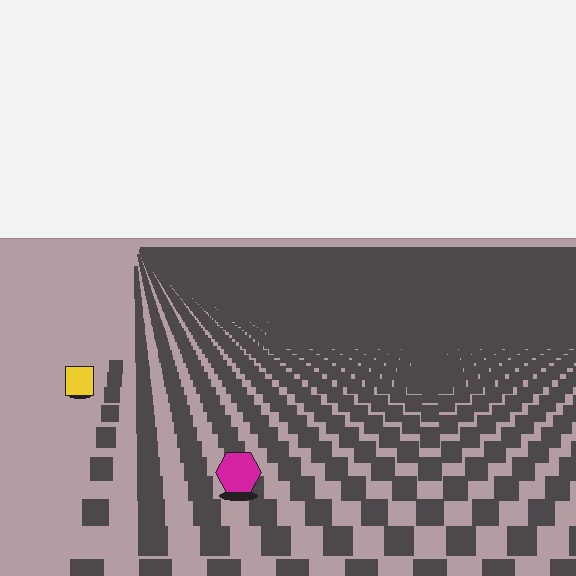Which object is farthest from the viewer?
The yellow square is farthest from the viewer. It appears smaller and the ground texture around it is denser.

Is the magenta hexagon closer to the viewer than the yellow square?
Yes. The magenta hexagon is closer — you can tell from the texture gradient: the ground texture is coarser near it.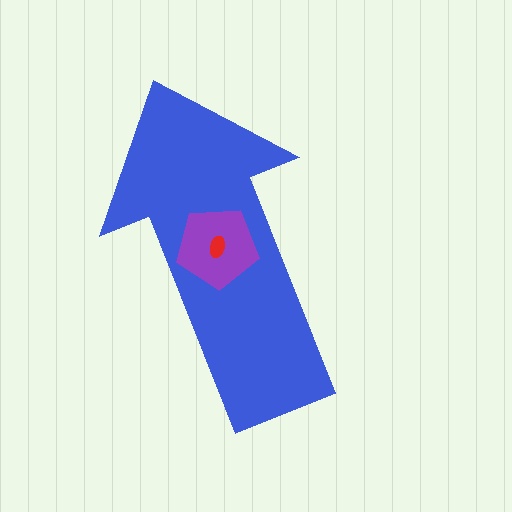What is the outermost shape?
The blue arrow.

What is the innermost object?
The red ellipse.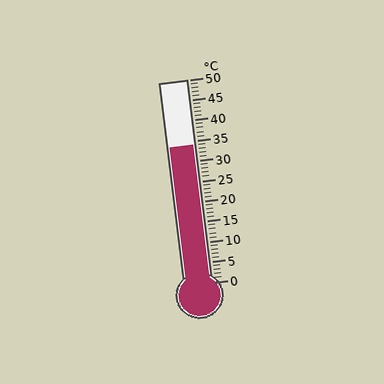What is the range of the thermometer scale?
The thermometer scale ranges from 0°C to 50°C.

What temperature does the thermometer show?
The thermometer shows approximately 34°C.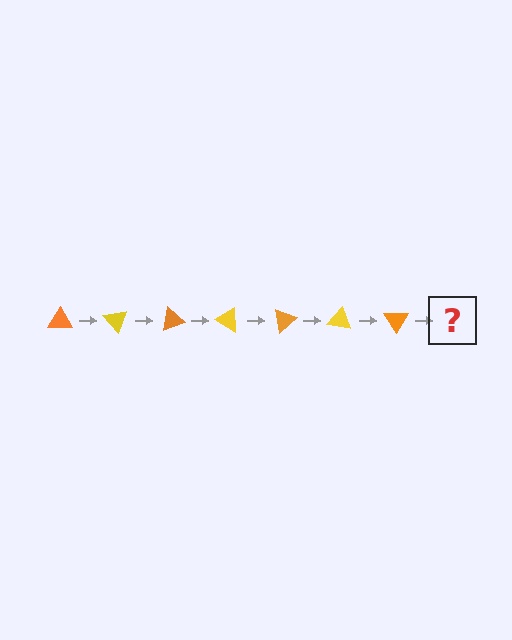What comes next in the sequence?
The next element should be a yellow triangle, rotated 350 degrees from the start.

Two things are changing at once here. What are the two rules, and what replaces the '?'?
The two rules are that it rotates 50 degrees each step and the color cycles through orange and yellow. The '?' should be a yellow triangle, rotated 350 degrees from the start.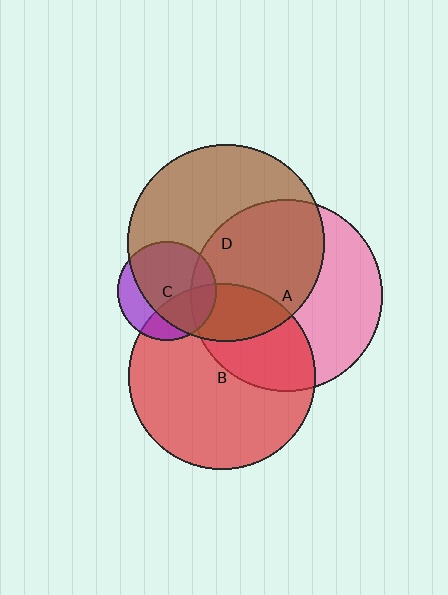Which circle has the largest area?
Circle D (brown).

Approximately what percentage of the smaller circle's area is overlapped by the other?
Approximately 15%.